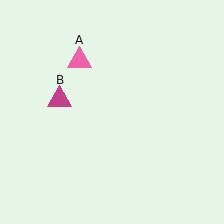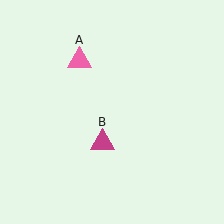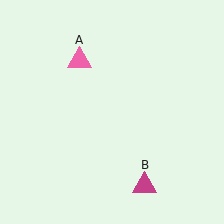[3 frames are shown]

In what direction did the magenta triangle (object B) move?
The magenta triangle (object B) moved down and to the right.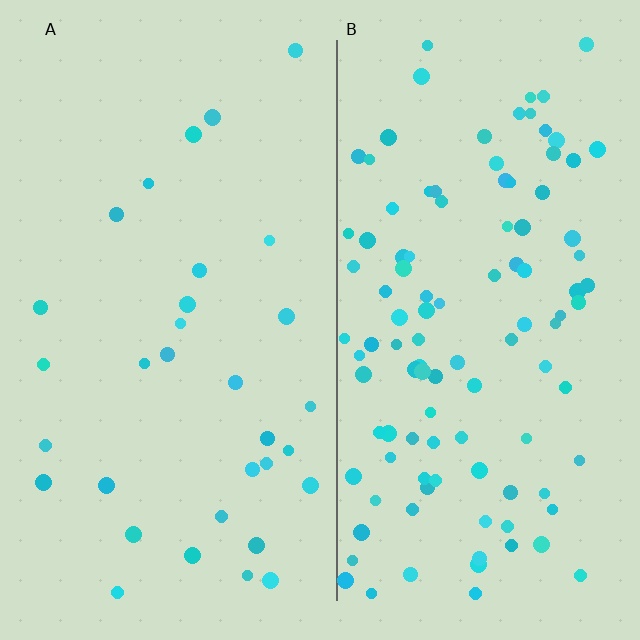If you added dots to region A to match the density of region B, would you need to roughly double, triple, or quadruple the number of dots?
Approximately triple.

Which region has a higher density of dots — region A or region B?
B (the right).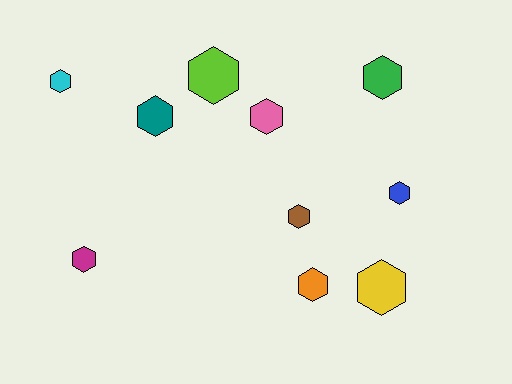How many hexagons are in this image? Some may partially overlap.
There are 10 hexagons.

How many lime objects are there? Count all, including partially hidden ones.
There is 1 lime object.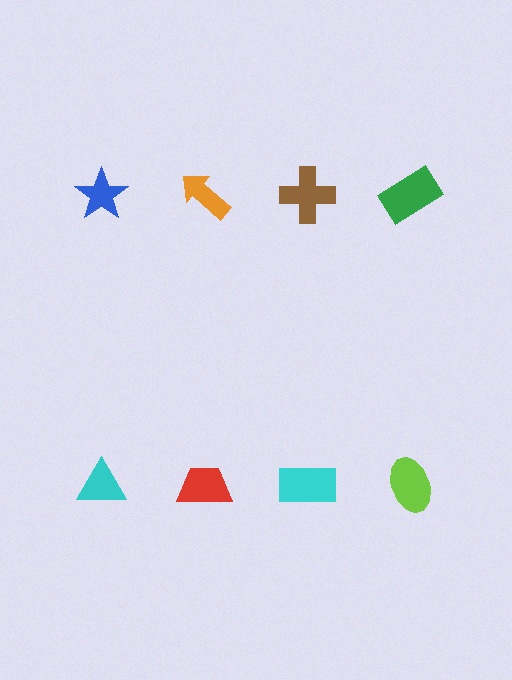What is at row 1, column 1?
A blue star.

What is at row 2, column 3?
A cyan rectangle.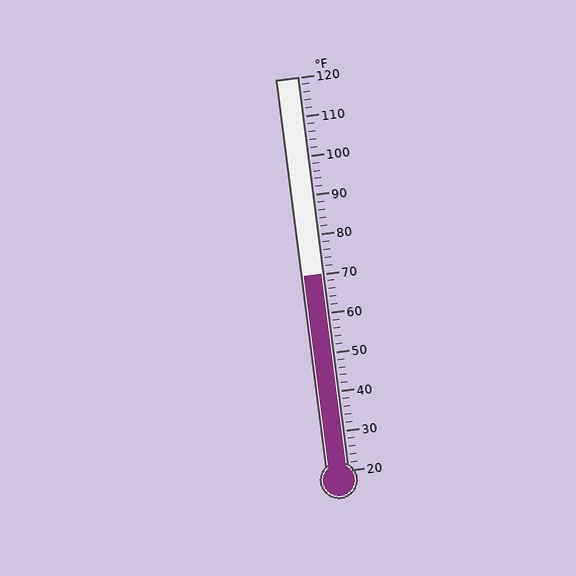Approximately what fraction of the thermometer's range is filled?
The thermometer is filled to approximately 50% of its range.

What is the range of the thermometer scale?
The thermometer scale ranges from 20°F to 120°F.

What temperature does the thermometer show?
The thermometer shows approximately 70°F.